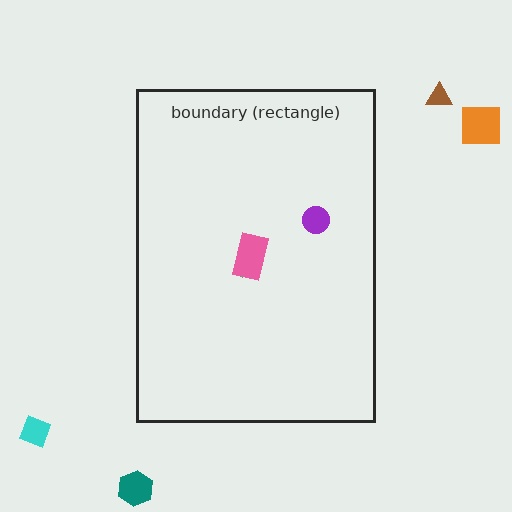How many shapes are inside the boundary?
3 inside, 4 outside.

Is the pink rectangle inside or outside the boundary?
Inside.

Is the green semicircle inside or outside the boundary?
Inside.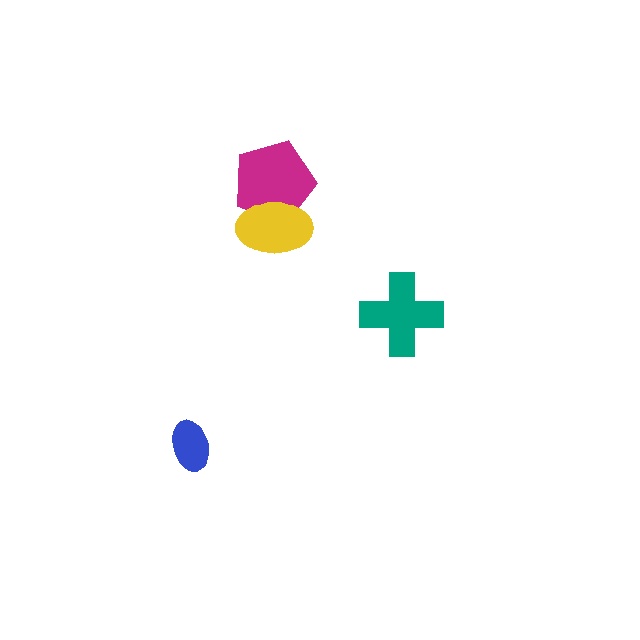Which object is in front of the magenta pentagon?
The yellow ellipse is in front of the magenta pentagon.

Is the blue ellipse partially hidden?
No, no other shape covers it.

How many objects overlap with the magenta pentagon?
1 object overlaps with the magenta pentagon.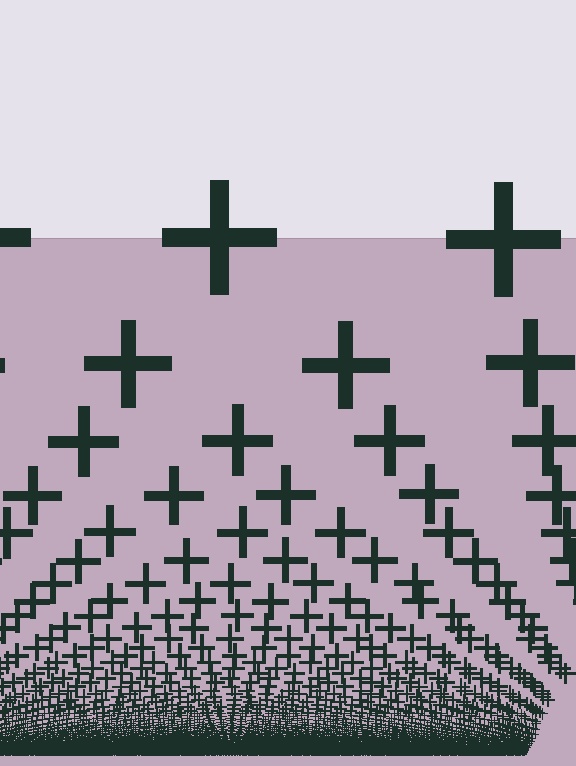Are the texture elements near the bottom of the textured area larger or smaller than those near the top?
Smaller. The gradient is inverted — elements near the bottom are smaller and denser.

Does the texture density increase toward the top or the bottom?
Density increases toward the bottom.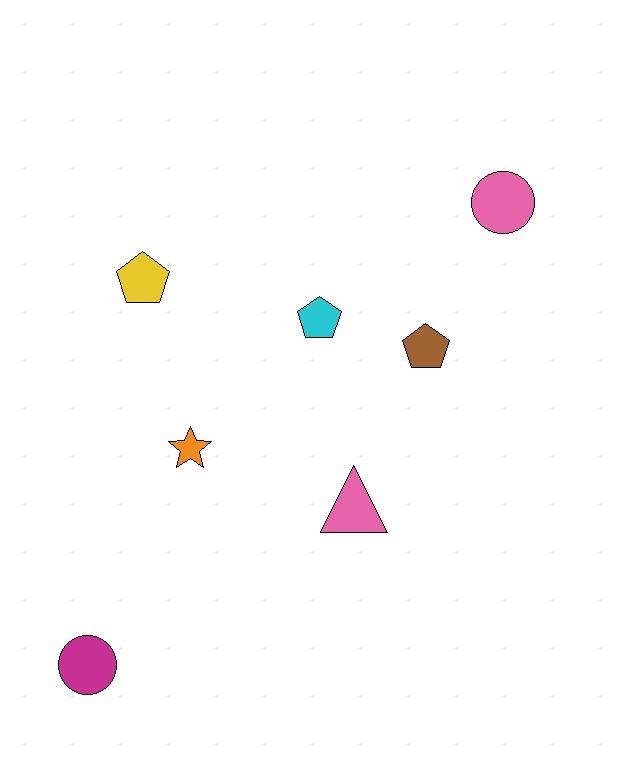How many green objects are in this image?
There are no green objects.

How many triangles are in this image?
There is 1 triangle.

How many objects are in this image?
There are 7 objects.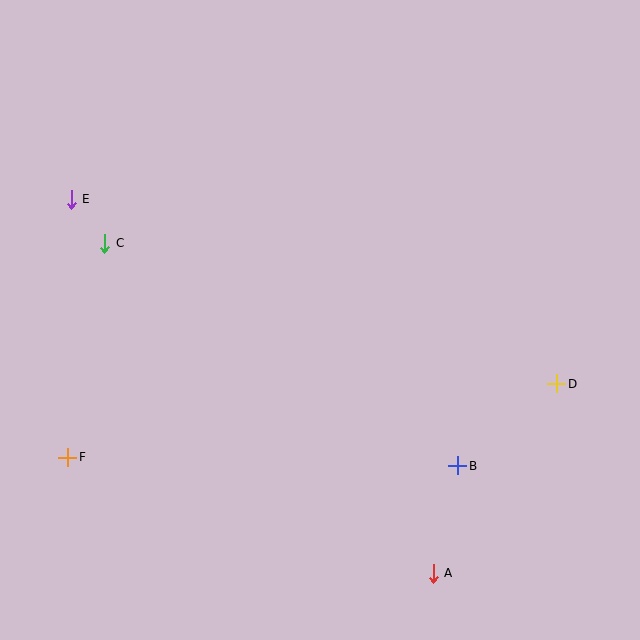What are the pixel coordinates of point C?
Point C is at (105, 243).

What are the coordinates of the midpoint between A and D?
The midpoint between A and D is at (495, 479).